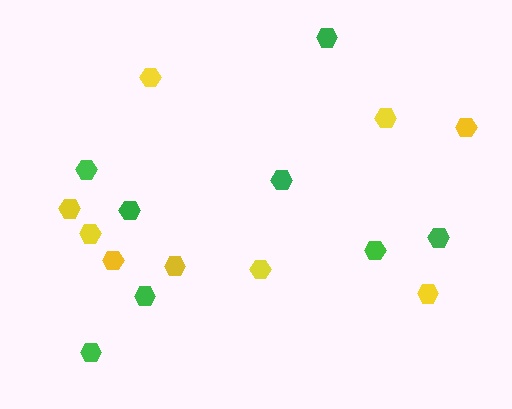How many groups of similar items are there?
There are 2 groups: one group of green hexagons (8) and one group of yellow hexagons (9).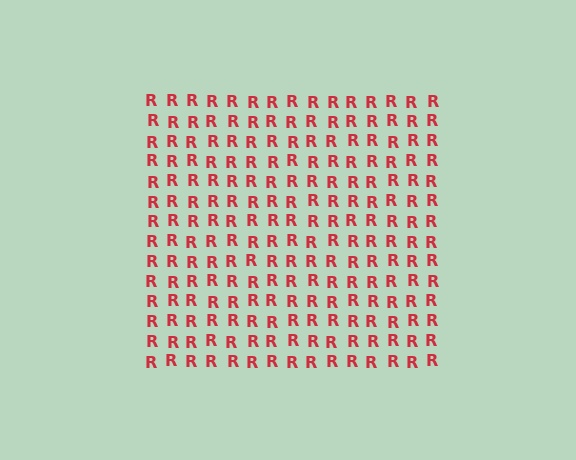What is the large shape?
The large shape is a square.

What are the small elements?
The small elements are letter R's.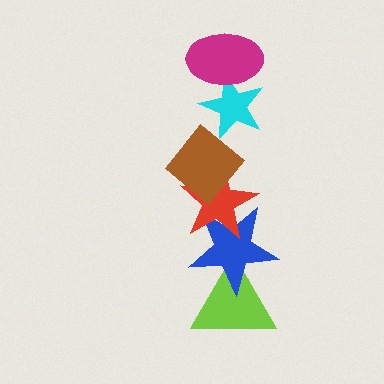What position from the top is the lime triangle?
The lime triangle is 6th from the top.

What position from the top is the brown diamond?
The brown diamond is 3rd from the top.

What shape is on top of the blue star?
The red star is on top of the blue star.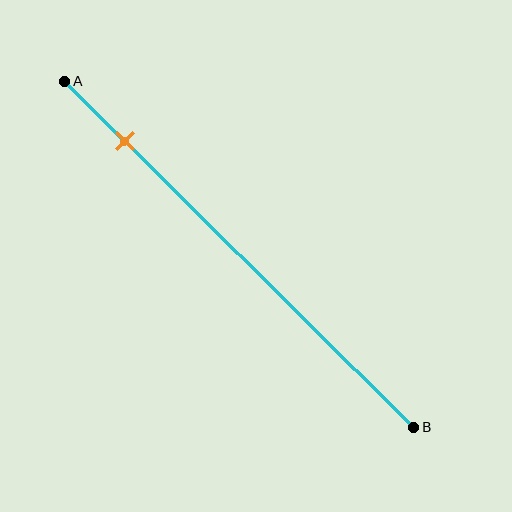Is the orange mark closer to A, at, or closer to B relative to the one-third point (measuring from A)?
The orange mark is closer to point A than the one-third point of segment AB.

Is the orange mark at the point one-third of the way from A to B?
No, the mark is at about 15% from A, not at the 33% one-third point.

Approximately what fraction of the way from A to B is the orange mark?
The orange mark is approximately 15% of the way from A to B.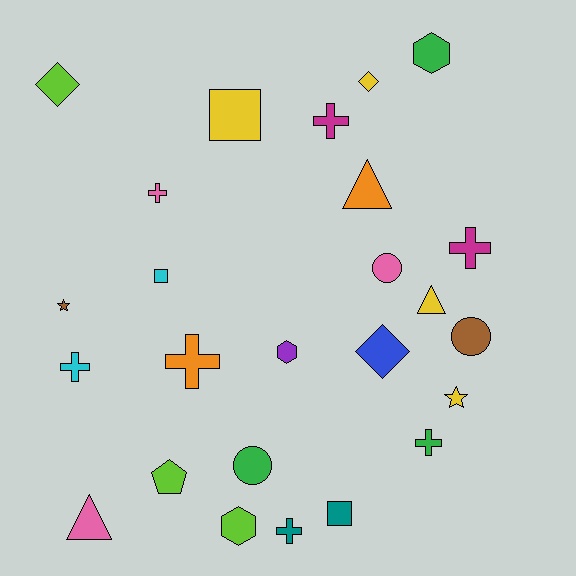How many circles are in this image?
There are 3 circles.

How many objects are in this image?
There are 25 objects.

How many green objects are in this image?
There are 3 green objects.